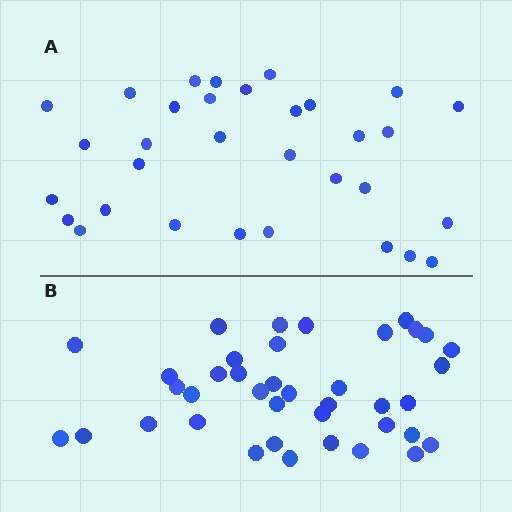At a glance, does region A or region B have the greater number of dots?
Region B (the bottom region) has more dots.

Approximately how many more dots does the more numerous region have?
Region B has roughly 8 or so more dots than region A.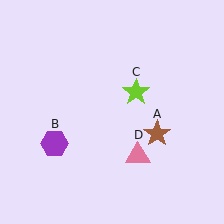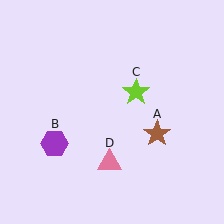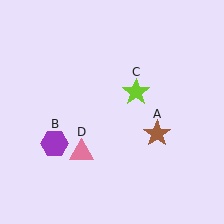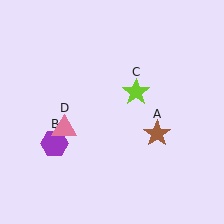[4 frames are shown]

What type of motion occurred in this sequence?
The pink triangle (object D) rotated clockwise around the center of the scene.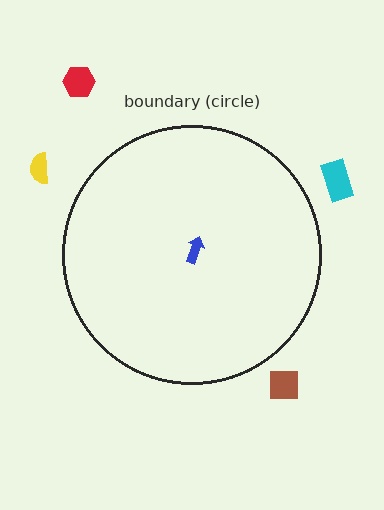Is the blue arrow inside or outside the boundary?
Inside.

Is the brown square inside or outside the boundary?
Outside.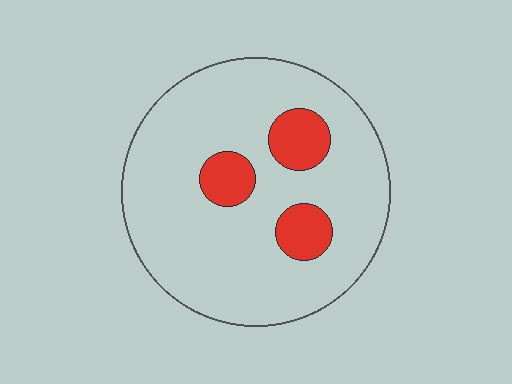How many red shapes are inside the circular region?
3.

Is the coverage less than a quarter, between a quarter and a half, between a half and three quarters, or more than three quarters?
Less than a quarter.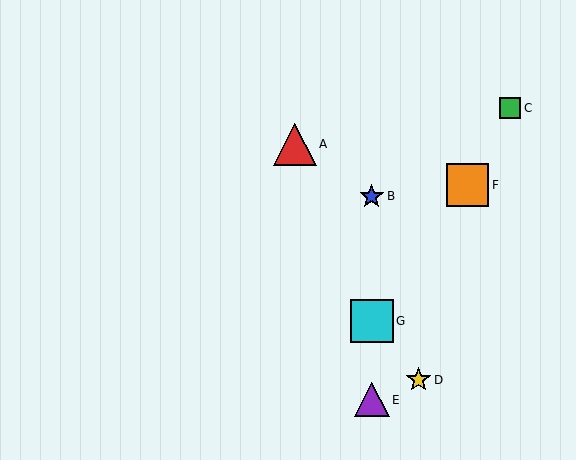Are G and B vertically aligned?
Yes, both are at x≈372.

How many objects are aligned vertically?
3 objects (B, E, G) are aligned vertically.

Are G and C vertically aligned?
No, G is at x≈372 and C is at x≈510.